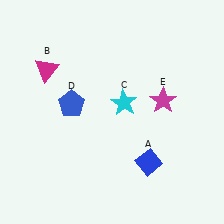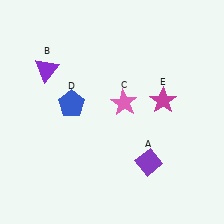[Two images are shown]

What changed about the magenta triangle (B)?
In Image 1, B is magenta. In Image 2, it changed to purple.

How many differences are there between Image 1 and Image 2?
There are 3 differences between the two images.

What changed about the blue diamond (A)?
In Image 1, A is blue. In Image 2, it changed to purple.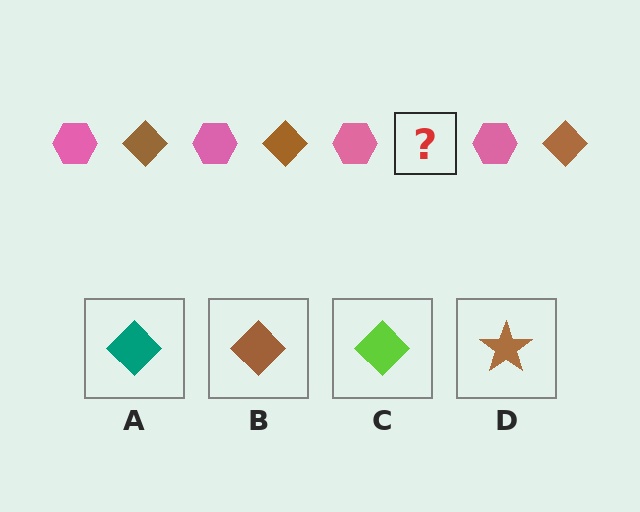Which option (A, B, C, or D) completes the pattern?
B.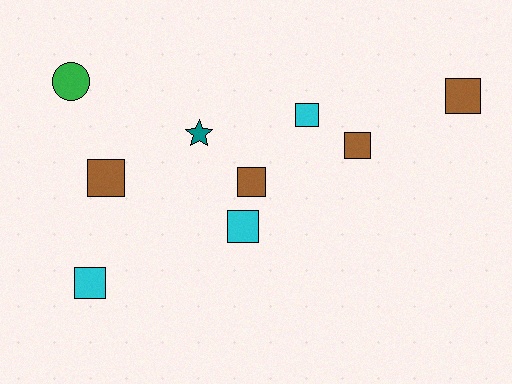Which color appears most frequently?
Brown, with 4 objects.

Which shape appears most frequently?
Square, with 7 objects.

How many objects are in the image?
There are 9 objects.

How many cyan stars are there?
There are no cyan stars.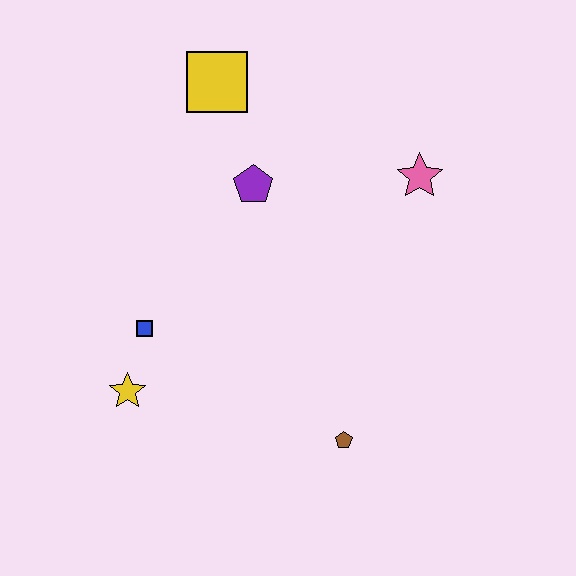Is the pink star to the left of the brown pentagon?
No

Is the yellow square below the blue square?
No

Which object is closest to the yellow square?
The purple pentagon is closest to the yellow square.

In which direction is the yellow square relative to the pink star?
The yellow square is to the left of the pink star.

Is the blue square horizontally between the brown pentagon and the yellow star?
Yes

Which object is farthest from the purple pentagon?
The brown pentagon is farthest from the purple pentagon.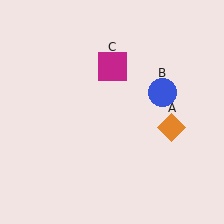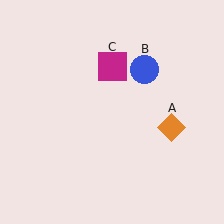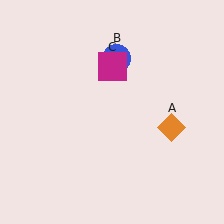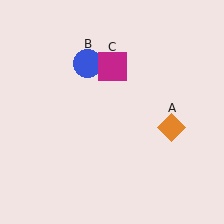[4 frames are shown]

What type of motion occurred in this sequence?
The blue circle (object B) rotated counterclockwise around the center of the scene.